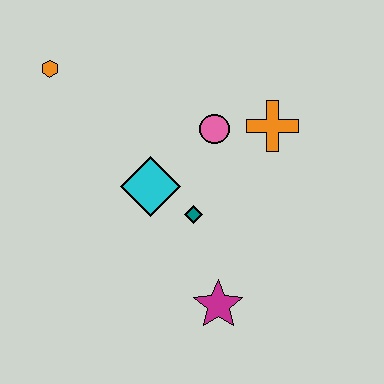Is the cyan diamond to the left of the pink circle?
Yes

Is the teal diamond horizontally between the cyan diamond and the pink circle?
Yes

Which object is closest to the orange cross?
The pink circle is closest to the orange cross.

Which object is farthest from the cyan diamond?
The orange hexagon is farthest from the cyan diamond.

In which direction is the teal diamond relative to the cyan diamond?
The teal diamond is to the right of the cyan diamond.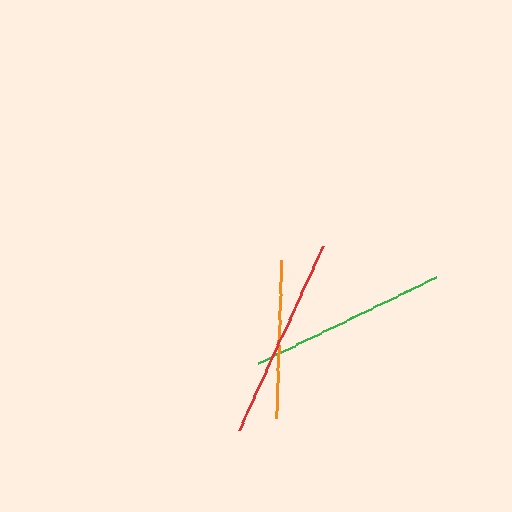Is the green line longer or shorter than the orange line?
The green line is longer than the orange line.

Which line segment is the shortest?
The orange line is the shortest at approximately 158 pixels.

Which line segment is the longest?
The red line is the longest at approximately 201 pixels.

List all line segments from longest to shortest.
From longest to shortest: red, green, orange.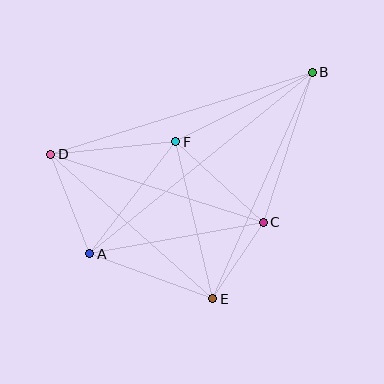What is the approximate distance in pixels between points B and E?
The distance between B and E is approximately 248 pixels.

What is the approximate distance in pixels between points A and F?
The distance between A and F is approximately 141 pixels.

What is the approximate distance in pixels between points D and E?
The distance between D and E is approximately 218 pixels.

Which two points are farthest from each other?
Points A and B are farthest from each other.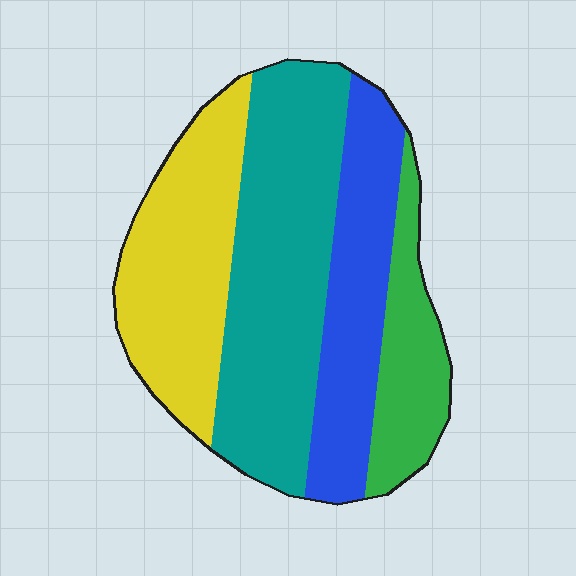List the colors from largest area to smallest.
From largest to smallest: teal, yellow, blue, green.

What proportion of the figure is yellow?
Yellow takes up between a sixth and a third of the figure.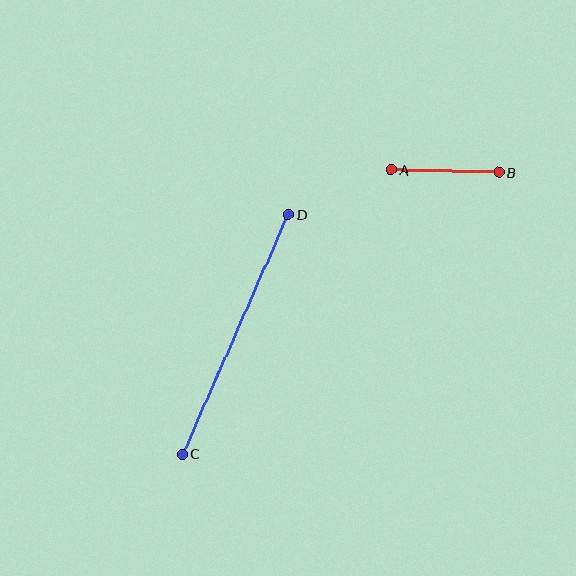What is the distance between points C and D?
The distance is approximately 262 pixels.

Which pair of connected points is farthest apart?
Points C and D are farthest apart.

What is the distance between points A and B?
The distance is approximately 108 pixels.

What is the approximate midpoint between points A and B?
The midpoint is at approximately (445, 171) pixels.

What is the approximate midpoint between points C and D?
The midpoint is at approximately (236, 334) pixels.